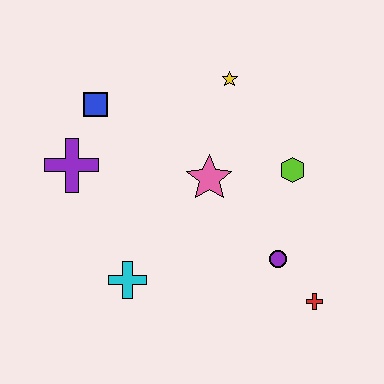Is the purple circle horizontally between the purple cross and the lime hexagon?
Yes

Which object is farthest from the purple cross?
The red cross is farthest from the purple cross.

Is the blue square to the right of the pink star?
No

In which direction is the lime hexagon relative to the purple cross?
The lime hexagon is to the right of the purple cross.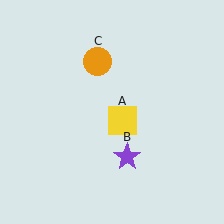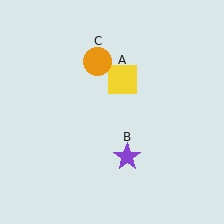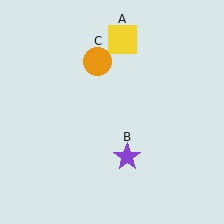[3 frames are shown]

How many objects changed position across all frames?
1 object changed position: yellow square (object A).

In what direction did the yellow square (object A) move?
The yellow square (object A) moved up.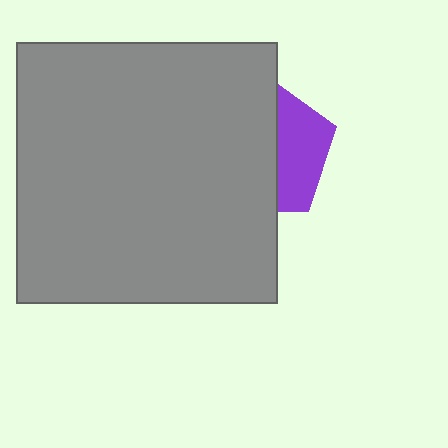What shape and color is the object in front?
The object in front is a gray square.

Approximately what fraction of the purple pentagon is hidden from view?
Roughly 63% of the purple pentagon is hidden behind the gray square.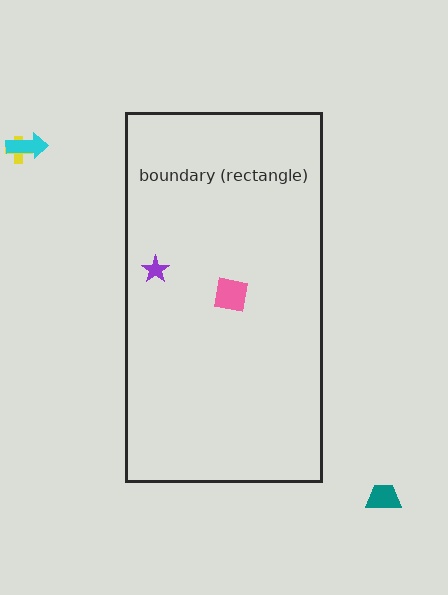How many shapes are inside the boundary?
2 inside, 3 outside.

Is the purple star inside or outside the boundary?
Inside.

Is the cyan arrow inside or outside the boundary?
Outside.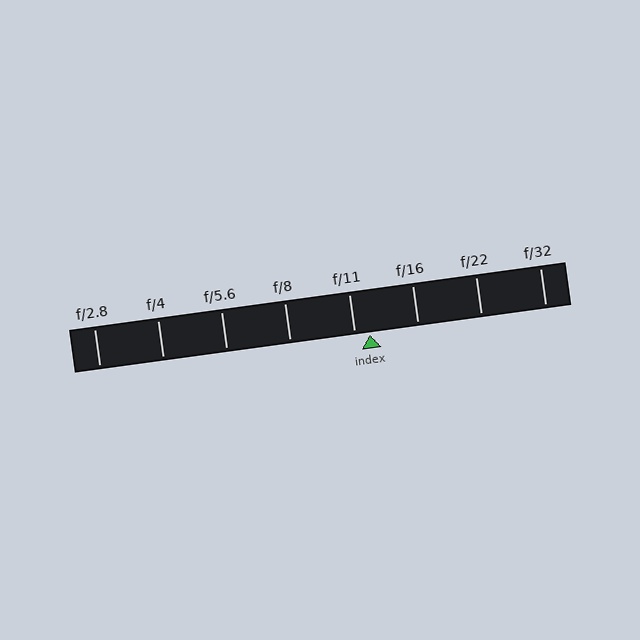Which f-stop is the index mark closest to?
The index mark is closest to f/11.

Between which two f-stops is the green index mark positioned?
The index mark is between f/11 and f/16.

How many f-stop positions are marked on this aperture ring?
There are 8 f-stop positions marked.